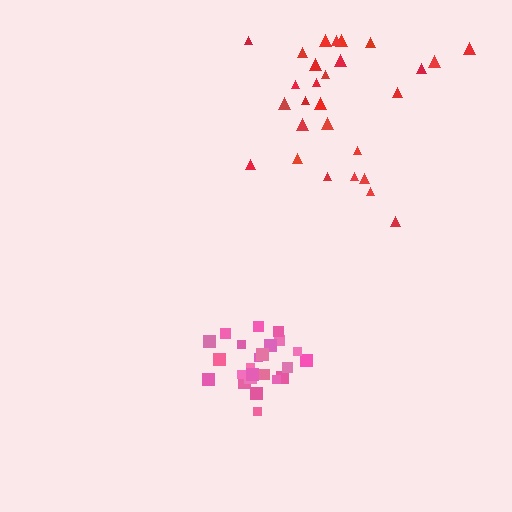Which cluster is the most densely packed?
Pink.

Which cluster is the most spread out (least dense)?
Red.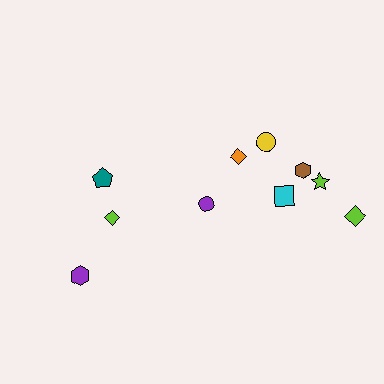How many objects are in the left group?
There are 3 objects.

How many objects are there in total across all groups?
There are 10 objects.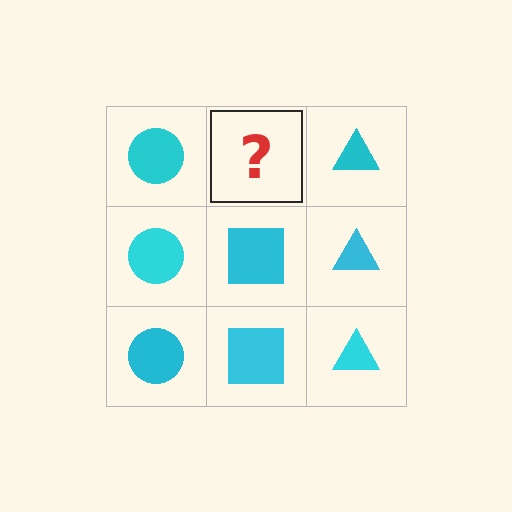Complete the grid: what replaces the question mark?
The question mark should be replaced with a cyan square.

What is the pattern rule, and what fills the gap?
The rule is that each column has a consistent shape. The gap should be filled with a cyan square.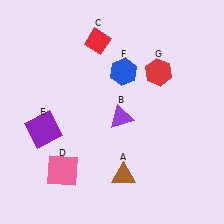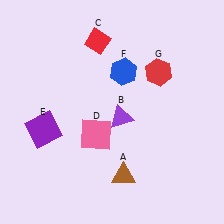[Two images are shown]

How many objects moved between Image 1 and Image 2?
1 object moved between the two images.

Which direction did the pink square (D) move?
The pink square (D) moved up.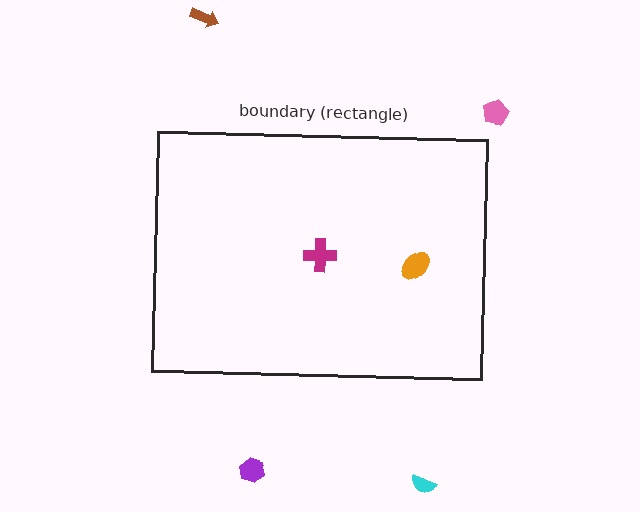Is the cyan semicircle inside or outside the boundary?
Outside.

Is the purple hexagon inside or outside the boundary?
Outside.